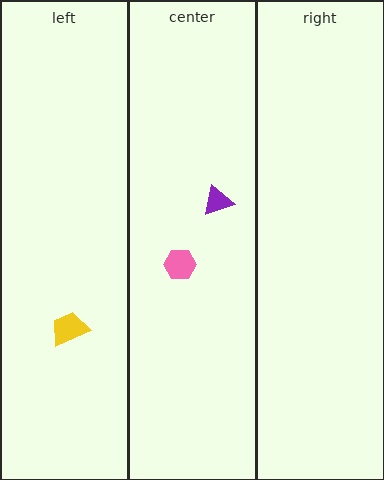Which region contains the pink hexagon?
The center region.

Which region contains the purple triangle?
The center region.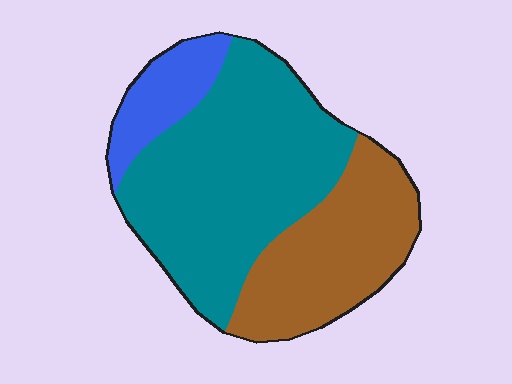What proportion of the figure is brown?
Brown covers roughly 30% of the figure.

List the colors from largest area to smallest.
From largest to smallest: teal, brown, blue.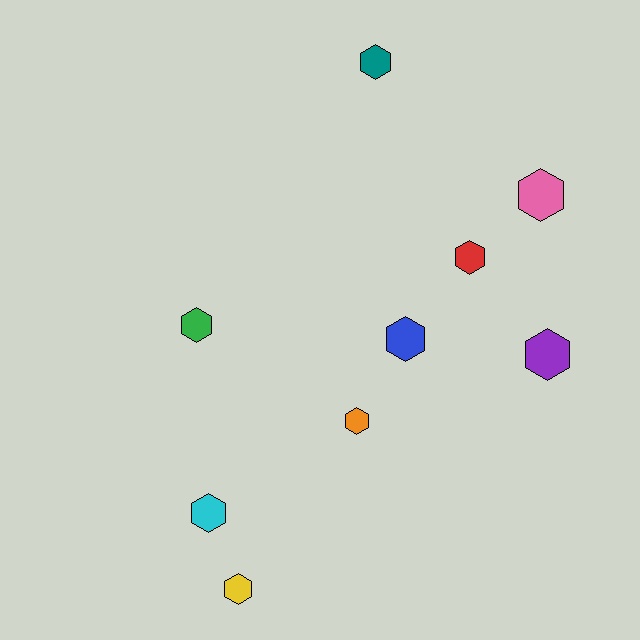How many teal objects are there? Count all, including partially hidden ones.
There is 1 teal object.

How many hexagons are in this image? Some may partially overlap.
There are 9 hexagons.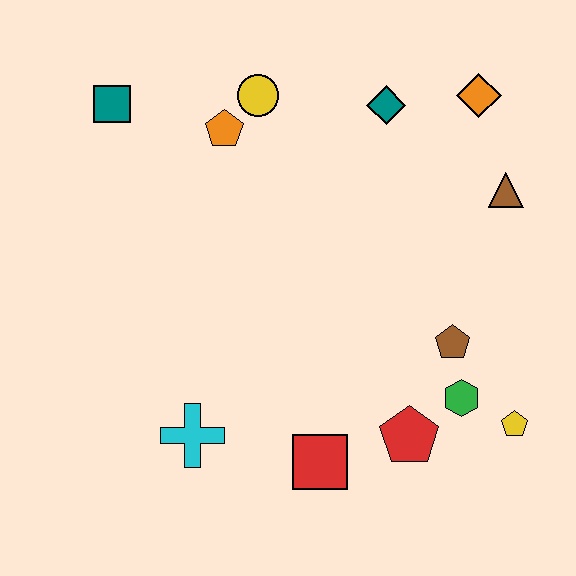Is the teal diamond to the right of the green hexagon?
No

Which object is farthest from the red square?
The teal square is farthest from the red square.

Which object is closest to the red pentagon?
The green hexagon is closest to the red pentagon.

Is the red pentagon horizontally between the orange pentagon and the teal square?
No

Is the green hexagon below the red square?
No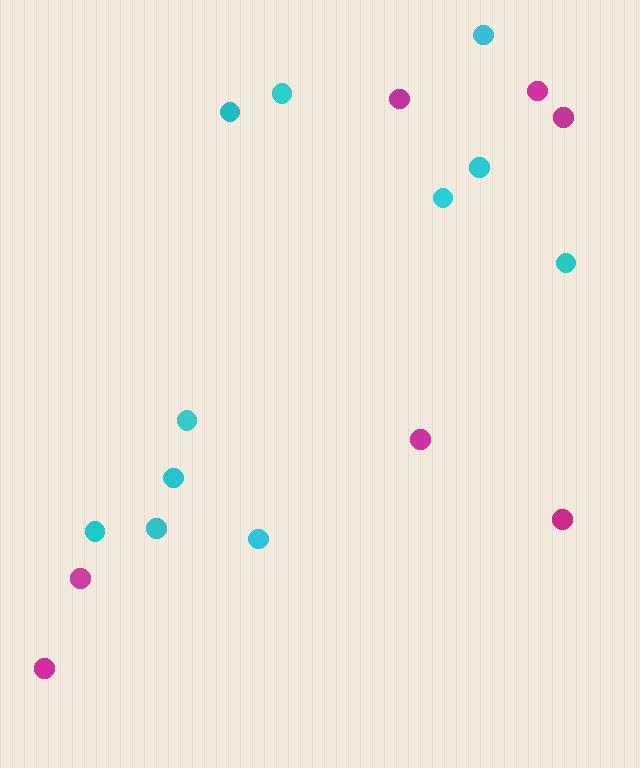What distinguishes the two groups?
There are 2 groups: one group of magenta circles (7) and one group of cyan circles (11).